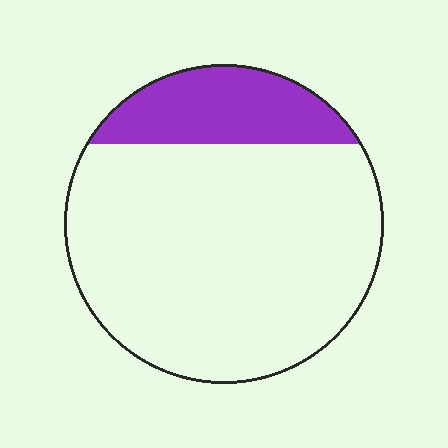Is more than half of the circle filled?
No.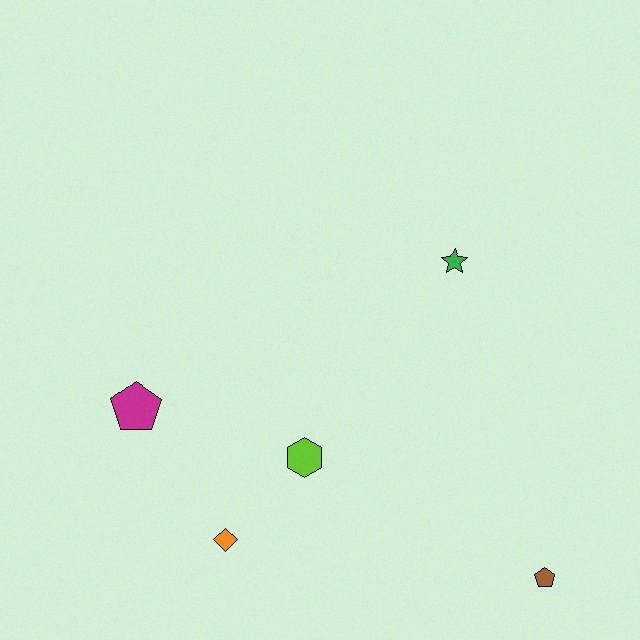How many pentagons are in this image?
There are 2 pentagons.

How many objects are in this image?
There are 5 objects.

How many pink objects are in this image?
There are no pink objects.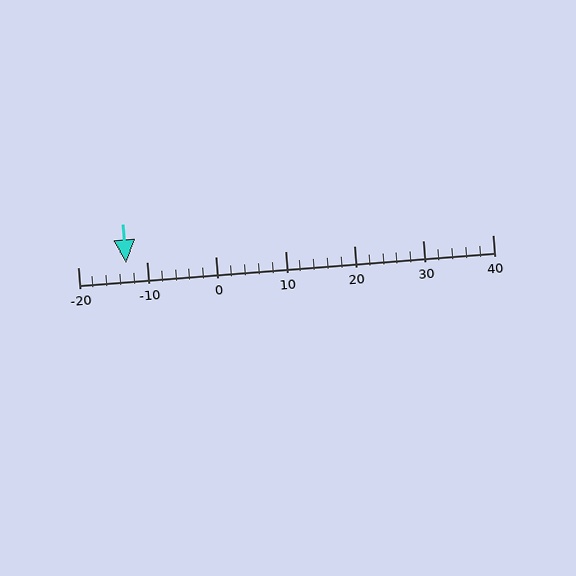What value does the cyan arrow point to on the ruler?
The cyan arrow points to approximately -13.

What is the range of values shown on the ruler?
The ruler shows values from -20 to 40.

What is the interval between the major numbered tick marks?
The major tick marks are spaced 10 units apart.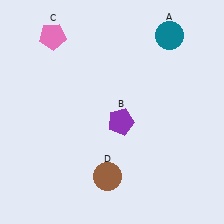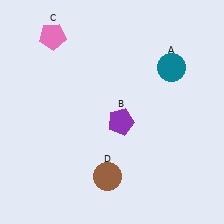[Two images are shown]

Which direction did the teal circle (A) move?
The teal circle (A) moved down.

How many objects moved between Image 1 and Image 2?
1 object moved between the two images.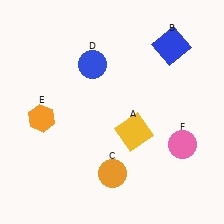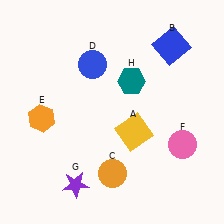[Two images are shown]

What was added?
A purple star (G), a teal hexagon (H) were added in Image 2.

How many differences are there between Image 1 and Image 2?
There are 2 differences between the two images.